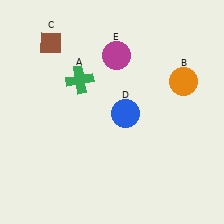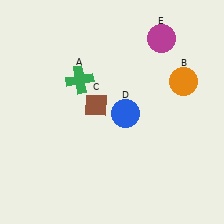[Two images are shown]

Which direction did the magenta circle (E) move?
The magenta circle (E) moved right.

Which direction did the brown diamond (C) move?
The brown diamond (C) moved down.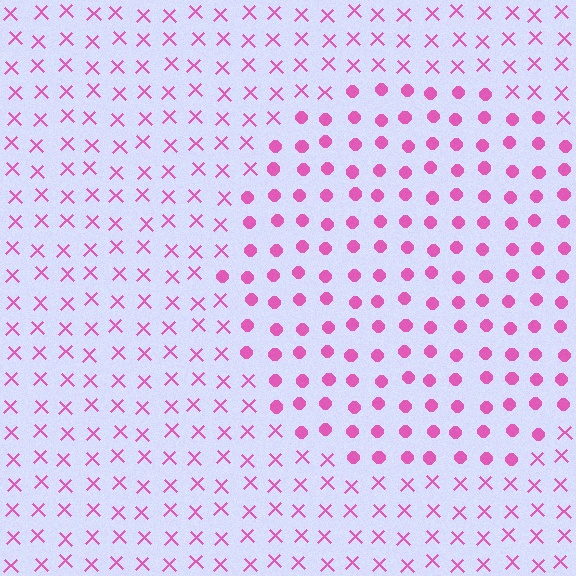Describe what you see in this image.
The image is filled with small pink elements arranged in a uniform grid. A circle-shaped region contains circles, while the surrounding area contains X marks. The boundary is defined purely by the change in element shape.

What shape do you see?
I see a circle.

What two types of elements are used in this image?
The image uses circles inside the circle region and X marks outside it.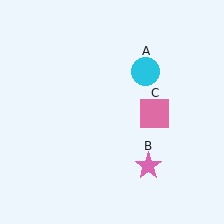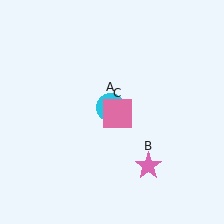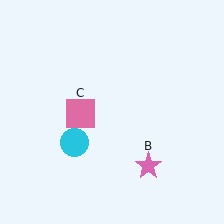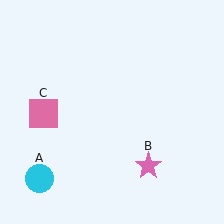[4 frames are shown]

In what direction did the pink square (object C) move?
The pink square (object C) moved left.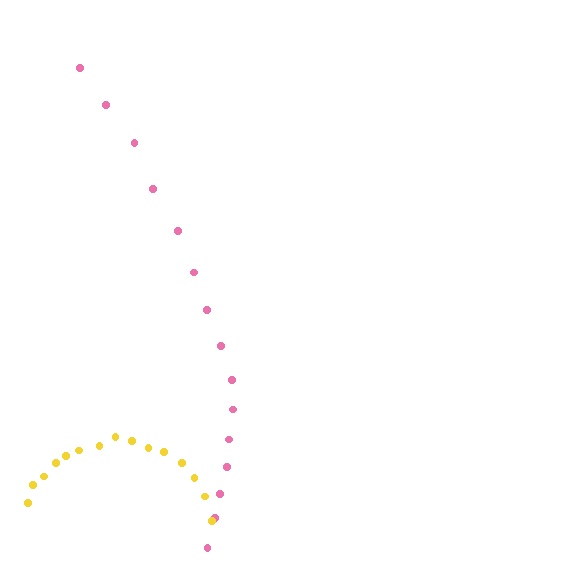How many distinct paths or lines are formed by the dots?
There are 2 distinct paths.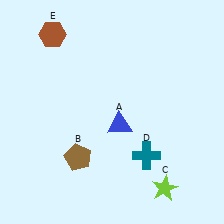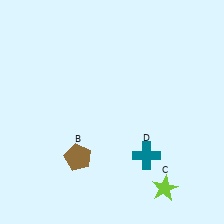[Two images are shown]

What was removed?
The brown hexagon (E), the blue triangle (A) were removed in Image 2.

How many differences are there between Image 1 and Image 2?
There are 2 differences between the two images.